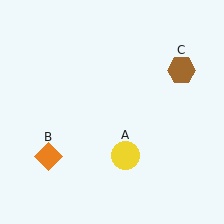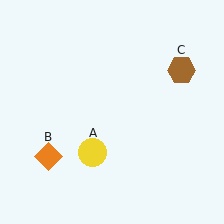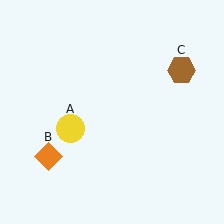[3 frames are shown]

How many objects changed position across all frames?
1 object changed position: yellow circle (object A).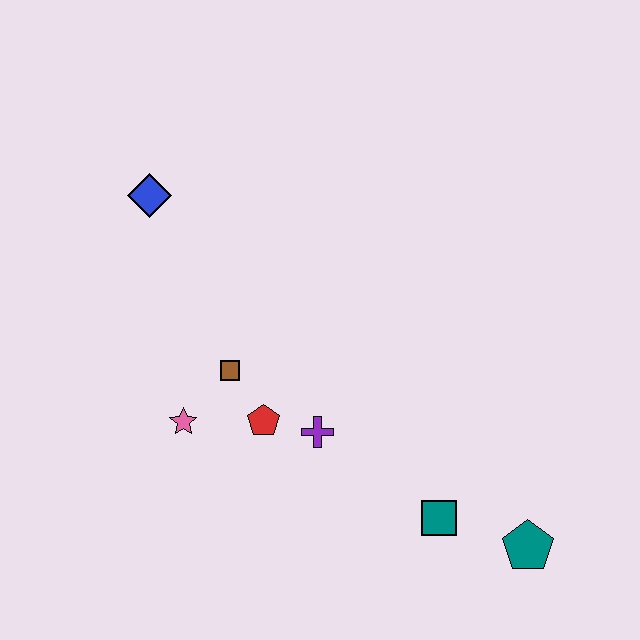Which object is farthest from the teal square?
The blue diamond is farthest from the teal square.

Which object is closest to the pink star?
The brown square is closest to the pink star.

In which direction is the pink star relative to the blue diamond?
The pink star is below the blue diamond.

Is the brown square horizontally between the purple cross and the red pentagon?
No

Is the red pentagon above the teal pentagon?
Yes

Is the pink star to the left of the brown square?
Yes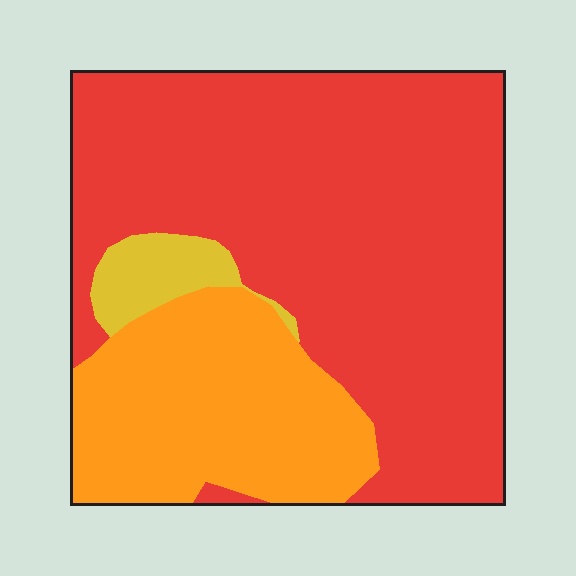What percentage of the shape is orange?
Orange takes up about one quarter (1/4) of the shape.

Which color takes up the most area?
Red, at roughly 70%.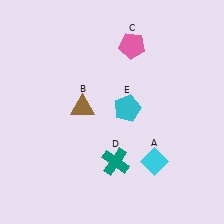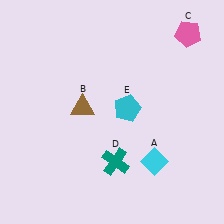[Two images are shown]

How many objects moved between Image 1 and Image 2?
1 object moved between the two images.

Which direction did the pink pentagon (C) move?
The pink pentagon (C) moved right.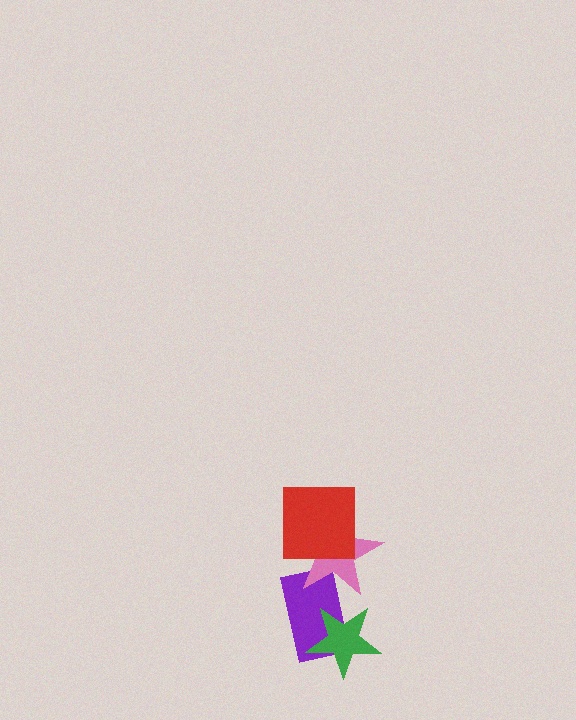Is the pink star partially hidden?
Yes, it is partially covered by another shape.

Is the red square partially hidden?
No, no other shape covers it.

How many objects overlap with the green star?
1 object overlaps with the green star.